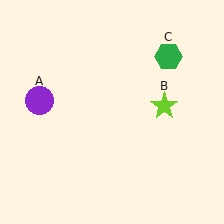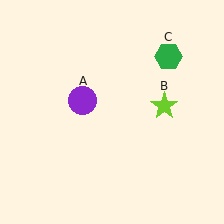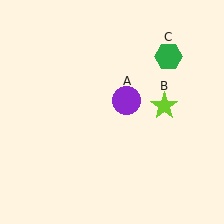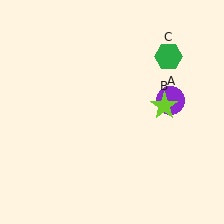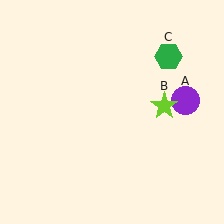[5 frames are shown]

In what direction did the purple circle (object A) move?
The purple circle (object A) moved right.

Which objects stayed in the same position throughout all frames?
Lime star (object B) and green hexagon (object C) remained stationary.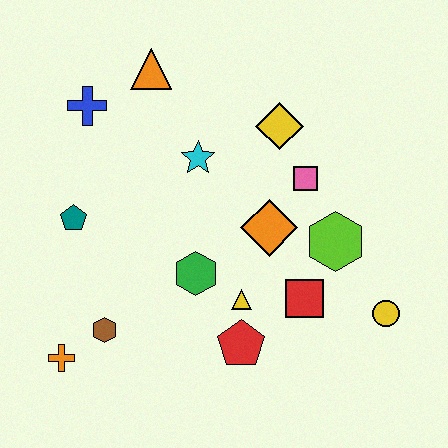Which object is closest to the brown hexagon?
The orange cross is closest to the brown hexagon.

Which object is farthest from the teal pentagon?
The yellow circle is farthest from the teal pentagon.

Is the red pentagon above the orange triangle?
No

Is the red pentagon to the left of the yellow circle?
Yes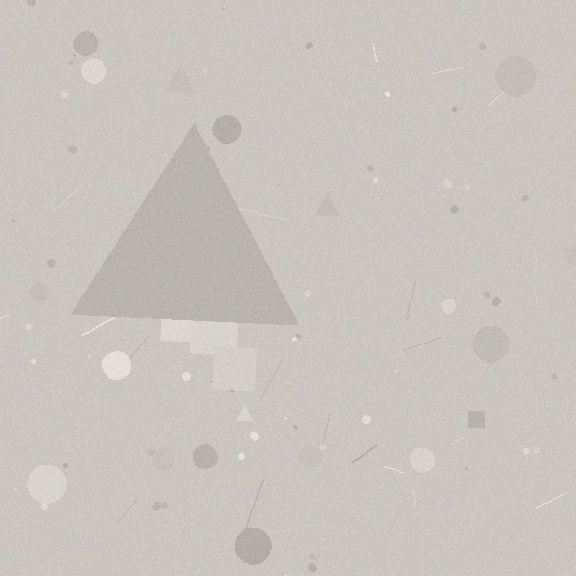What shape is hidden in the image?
A triangle is hidden in the image.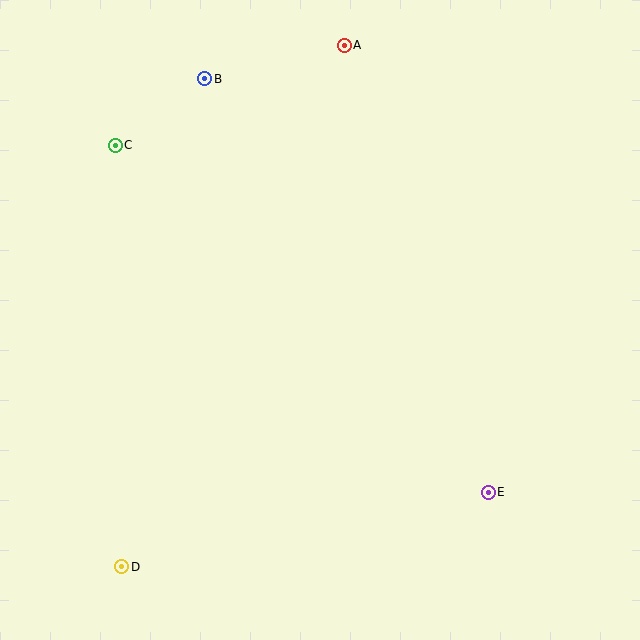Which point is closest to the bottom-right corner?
Point E is closest to the bottom-right corner.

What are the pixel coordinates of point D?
Point D is at (122, 567).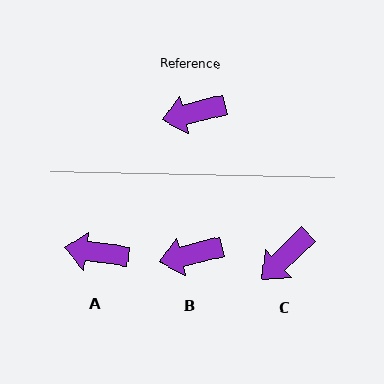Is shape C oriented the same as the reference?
No, it is off by about 30 degrees.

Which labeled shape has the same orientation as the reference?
B.